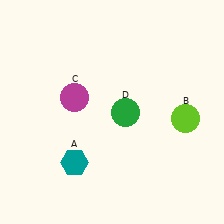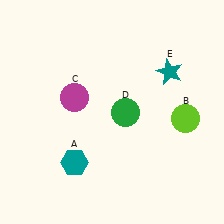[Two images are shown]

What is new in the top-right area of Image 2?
A teal star (E) was added in the top-right area of Image 2.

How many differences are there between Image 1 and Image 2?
There is 1 difference between the two images.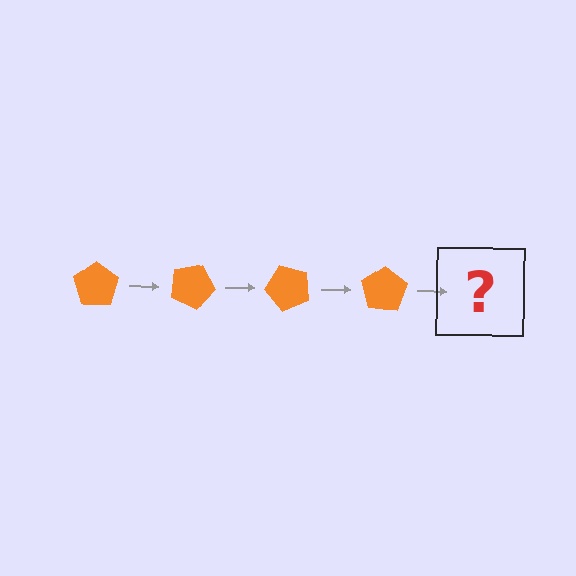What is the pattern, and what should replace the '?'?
The pattern is that the pentagon rotates 25 degrees each step. The '?' should be an orange pentagon rotated 100 degrees.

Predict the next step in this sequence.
The next step is an orange pentagon rotated 100 degrees.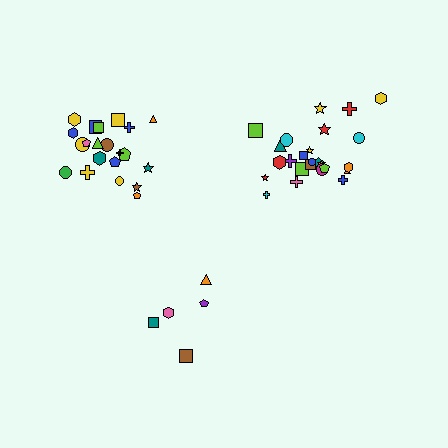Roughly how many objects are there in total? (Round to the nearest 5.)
Roughly 50 objects in total.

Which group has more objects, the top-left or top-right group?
The top-right group.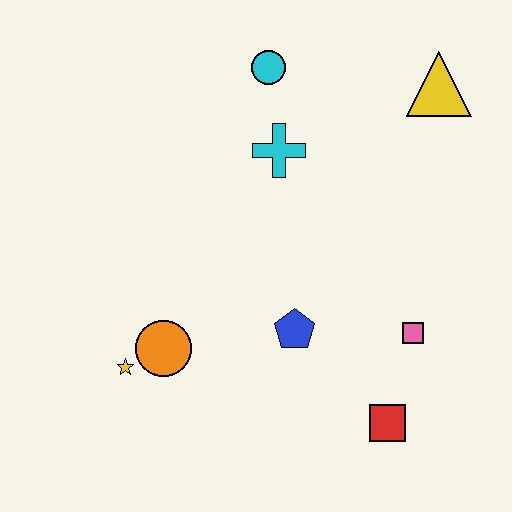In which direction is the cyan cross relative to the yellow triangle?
The cyan cross is to the left of the yellow triangle.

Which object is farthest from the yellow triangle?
The yellow star is farthest from the yellow triangle.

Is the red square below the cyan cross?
Yes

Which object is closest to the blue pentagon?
The pink square is closest to the blue pentagon.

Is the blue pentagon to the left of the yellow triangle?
Yes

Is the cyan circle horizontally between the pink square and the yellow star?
Yes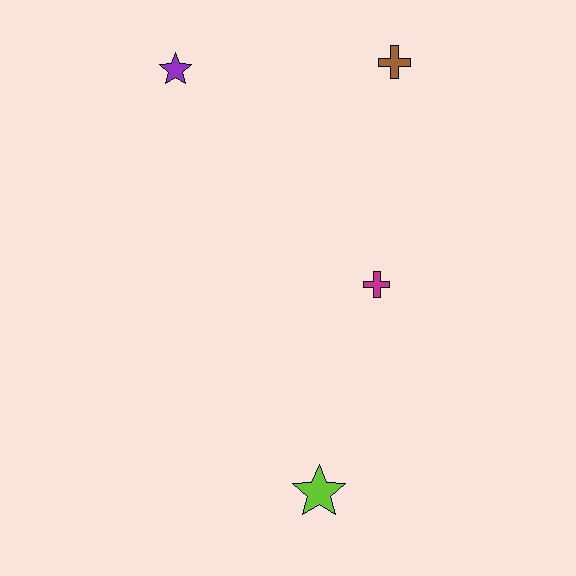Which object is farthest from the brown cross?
The lime star is farthest from the brown cross.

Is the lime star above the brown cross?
No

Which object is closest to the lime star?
The magenta cross is closest to the lime star.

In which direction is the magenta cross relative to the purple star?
The magenta cross is below the purple star.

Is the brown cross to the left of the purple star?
No